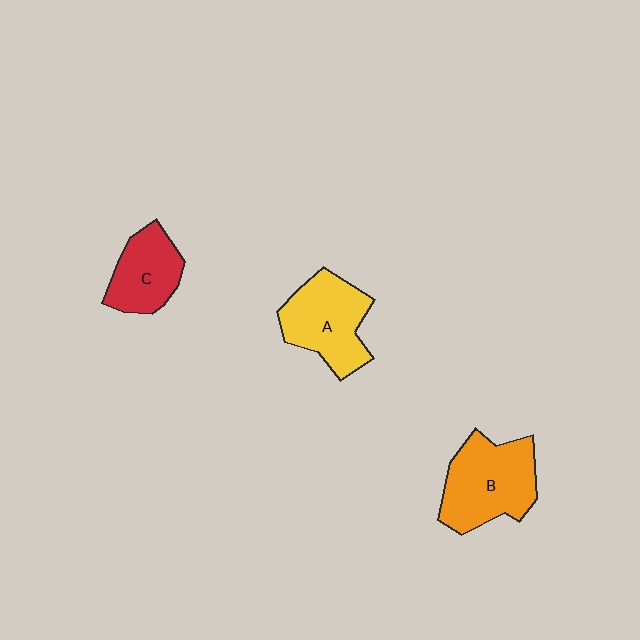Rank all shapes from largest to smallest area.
From largest to smallest: B (orange), A (yellow), C (red).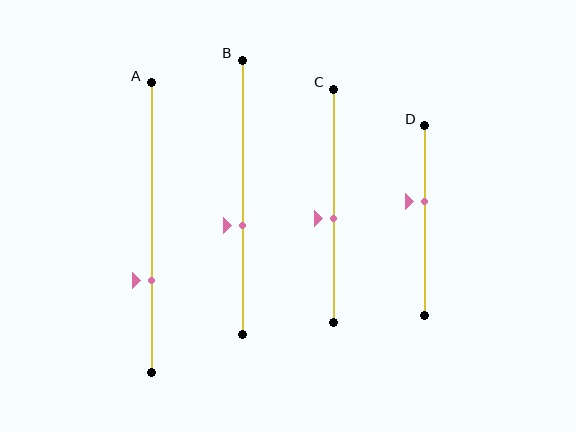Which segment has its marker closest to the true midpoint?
Segment C has its marker closest to the true midpoint.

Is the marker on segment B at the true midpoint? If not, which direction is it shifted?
No, the marker on segment B is shifted downward by about 10% of the segment length.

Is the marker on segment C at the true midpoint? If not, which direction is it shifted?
No, the marker on segment C is shifted downward by about 6% of the segment length.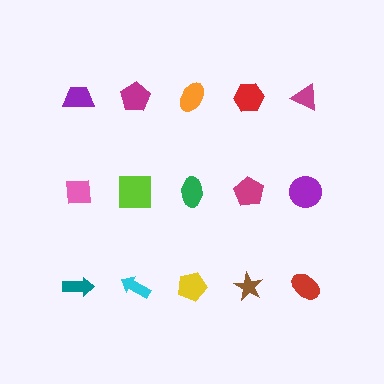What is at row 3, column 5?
A red ellipse.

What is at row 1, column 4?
A red hexagon.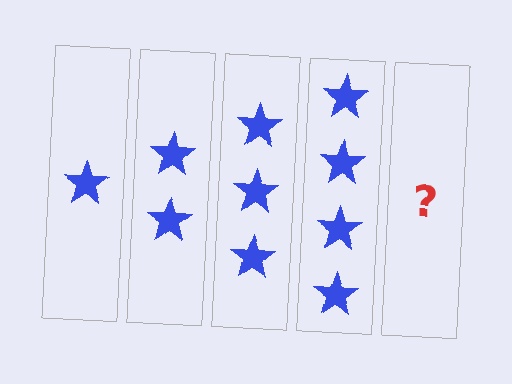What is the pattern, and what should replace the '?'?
The pattern is that each step adds one more star. The '?' should be 5 stars.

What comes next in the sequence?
The next element should be 5 stars.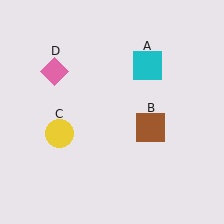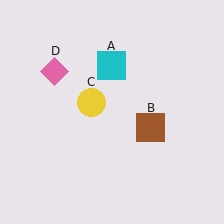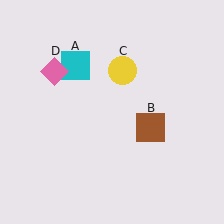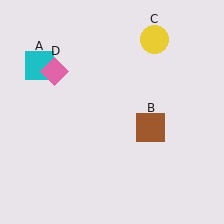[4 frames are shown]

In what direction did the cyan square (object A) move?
The cyan square (object A) moved left.